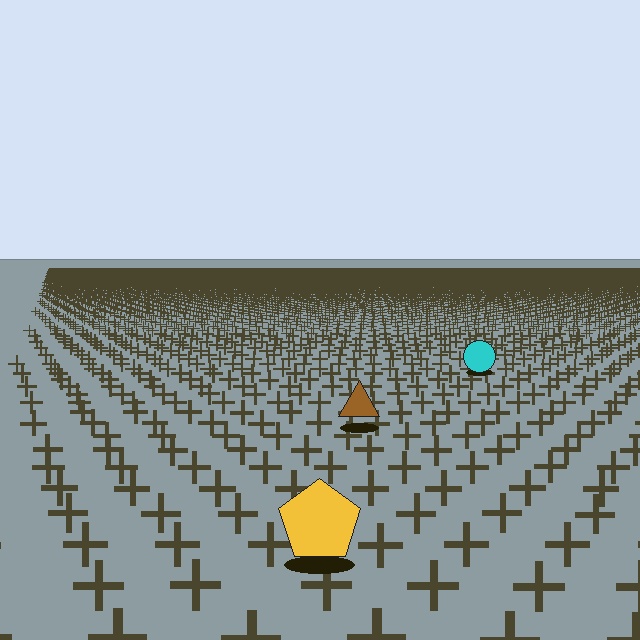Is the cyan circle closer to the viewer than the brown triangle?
No. The brown triangle is closer — you can tell from the texture gradient: the ground texture is coarser near it.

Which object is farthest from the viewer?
The cyan circle is farthest from the viewer. It appears smaller and the ground texture around it is denser.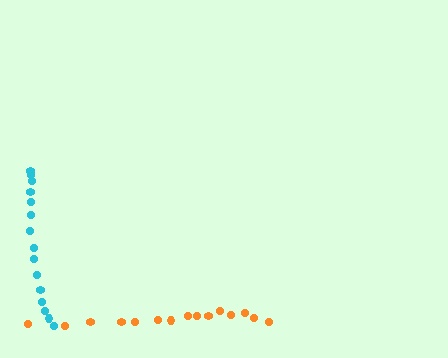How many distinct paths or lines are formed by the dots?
There are 2 distinct paths.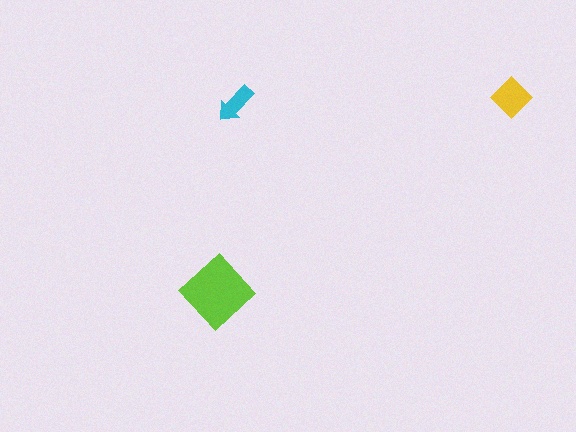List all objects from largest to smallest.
The lime diamond, the yellow diamond, the cyan arrow.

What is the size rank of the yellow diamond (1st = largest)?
2nd.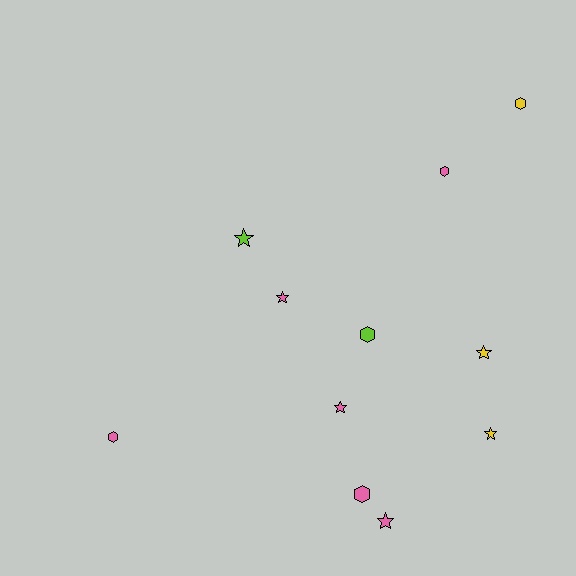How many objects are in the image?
There are 11 objects.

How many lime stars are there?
There is 1 lime star.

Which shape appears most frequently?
Star, with 6 objects.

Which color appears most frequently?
Pink, with 6 objects.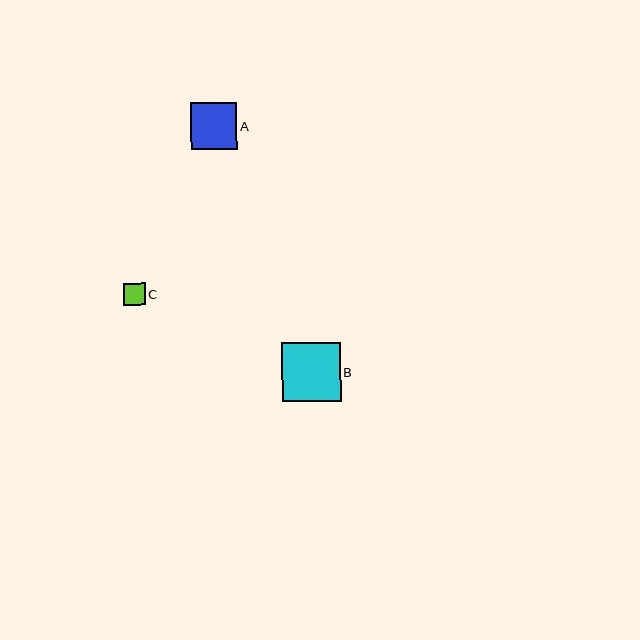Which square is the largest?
Square B is the largest with a size of approximately 59 pixels.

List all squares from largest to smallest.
From largest to smallest: B, A, C.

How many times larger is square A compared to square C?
Square A is approximately 2.1 times the size of square C.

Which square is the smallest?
Square C is the smallest with a size of approximately 22 pixels.